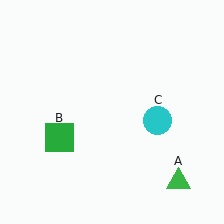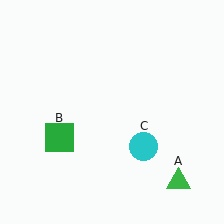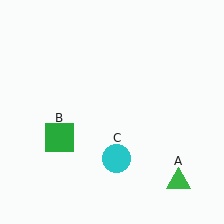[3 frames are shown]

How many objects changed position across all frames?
1 object changed position: cyan circle (object C).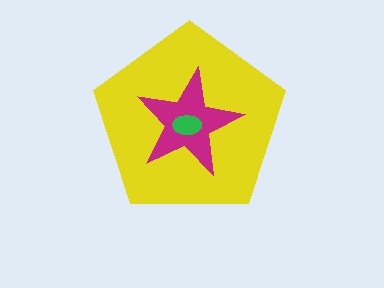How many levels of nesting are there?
3.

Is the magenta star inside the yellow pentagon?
Yes.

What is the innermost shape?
The green ellipse.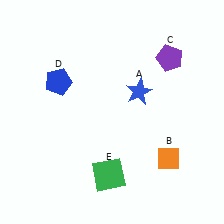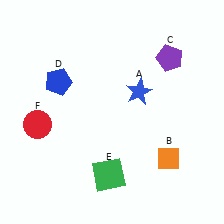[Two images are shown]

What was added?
A red circle (F) was added in Image 2.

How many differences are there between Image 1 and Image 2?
There is 1 difference between the two images.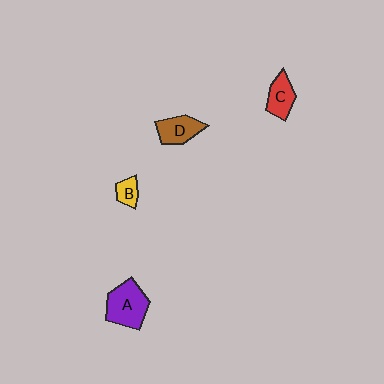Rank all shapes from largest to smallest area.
From largest to smallest: A (purple), D (brown), C (red), B (yellow).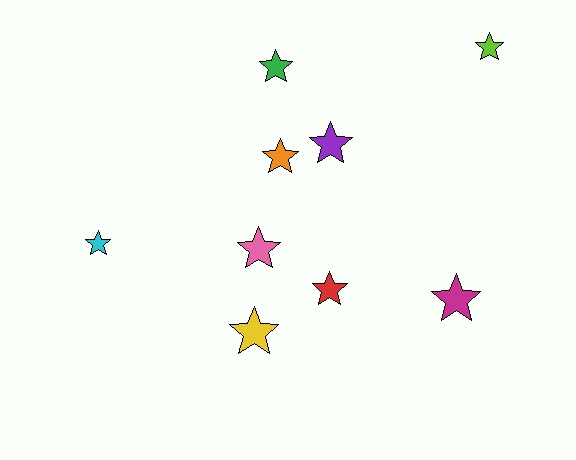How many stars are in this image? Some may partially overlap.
There are 9 stars.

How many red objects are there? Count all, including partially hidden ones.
There is 1 red object.